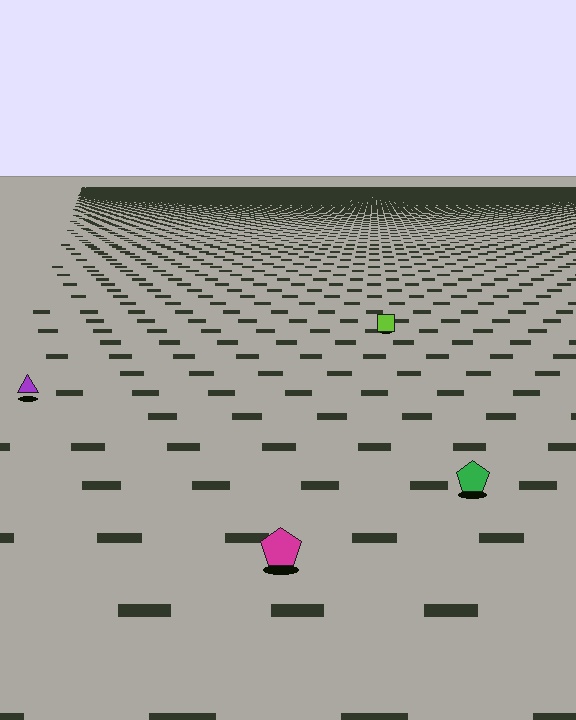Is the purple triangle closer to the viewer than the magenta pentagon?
No. The magenta pentagon is closer — you can tell from the texture gradient: the ground texture is coarser near it.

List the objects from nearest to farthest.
From nearest to farthest: the magenta pentagon, the green pentagon, the purple triangle, the lime square.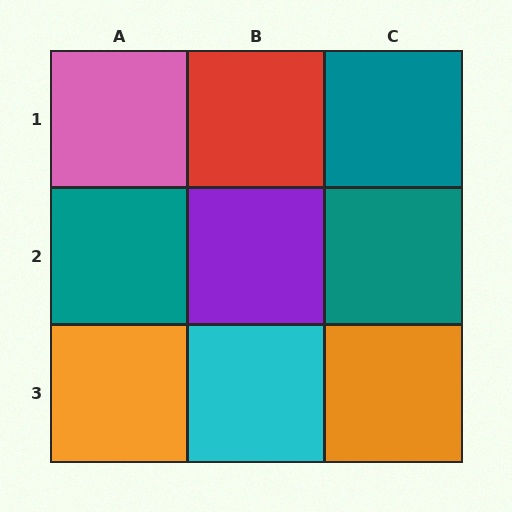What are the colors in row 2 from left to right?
Teal, purple, teal.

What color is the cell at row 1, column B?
Red.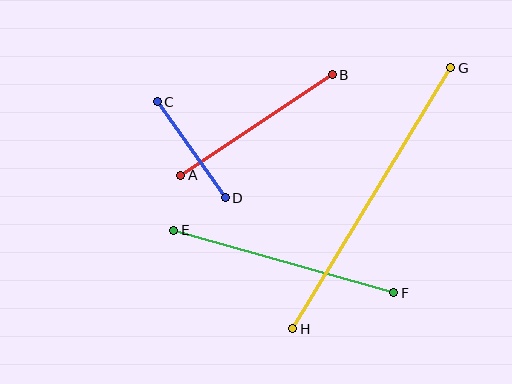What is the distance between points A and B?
The distance is approximately 181 pixels.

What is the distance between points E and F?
The distance is approximately 228 pixels.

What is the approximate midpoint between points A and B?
The midpoint is at approximately (257, 125) pixels.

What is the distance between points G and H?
The distance is approximately 305 pixels.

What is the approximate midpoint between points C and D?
The midpoint is at approximately (191, 150) pixels.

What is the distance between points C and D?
The distance is approximately 118 pixels.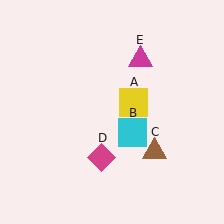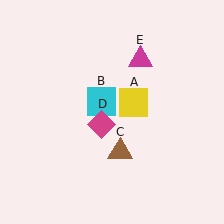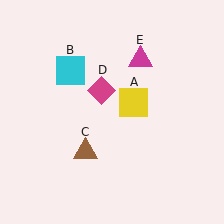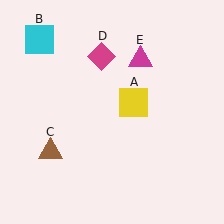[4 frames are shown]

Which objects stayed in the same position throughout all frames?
Yellow square (object A) and magenta triangle (object E) remained stationary.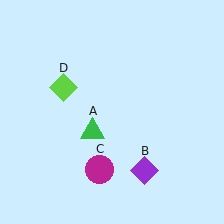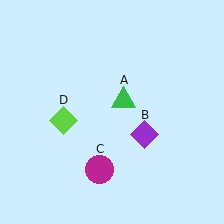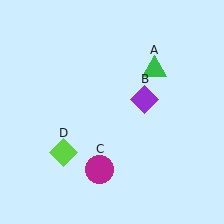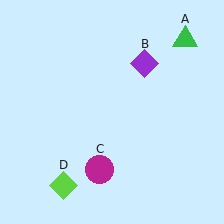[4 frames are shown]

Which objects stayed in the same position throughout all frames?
Magenta circle (object C) remained stationary.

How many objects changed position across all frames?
3 objects changed position: green triangle (object A), purple diamond (object B), lime diamond (object D).